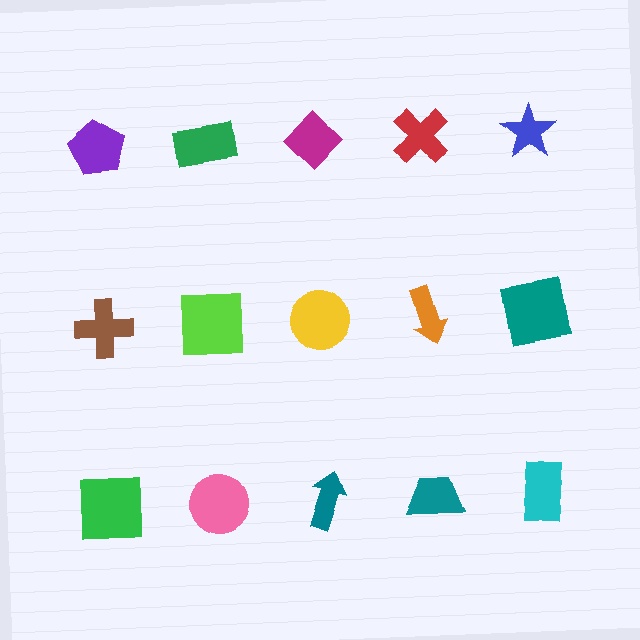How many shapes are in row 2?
5 shapes.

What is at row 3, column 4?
A teal trapezoid.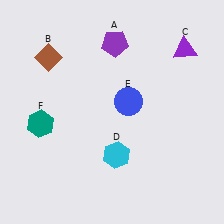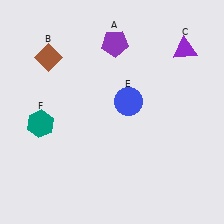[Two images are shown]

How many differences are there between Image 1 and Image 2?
There is 1 difference between the two images.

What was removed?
The cyan hexagon (D) was removed in Image 2.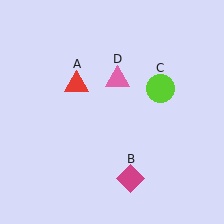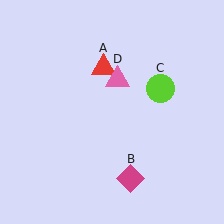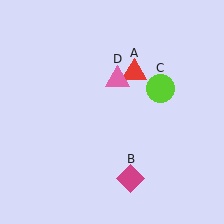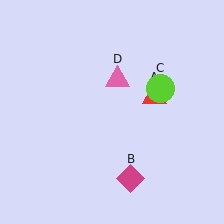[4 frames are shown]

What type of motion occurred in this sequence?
The red triangle (object A) rotated clockwise around the center of the scene.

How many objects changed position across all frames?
1 object changed position: red triangle (object A).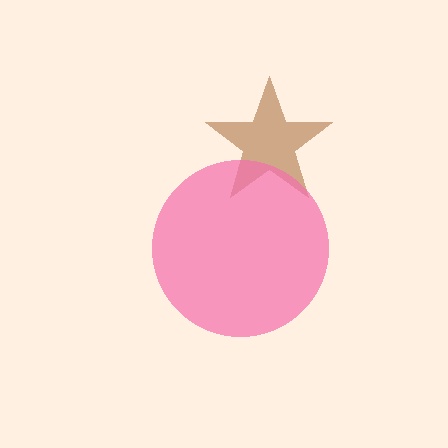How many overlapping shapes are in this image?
There are 2 overlapping shapes in the image.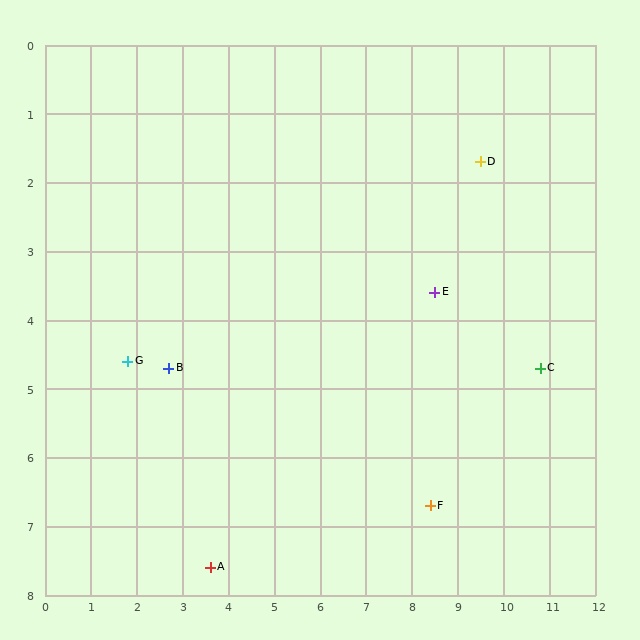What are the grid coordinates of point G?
Point G is at approximately (1.8, 4.6).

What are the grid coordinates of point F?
Point F is at approximately (8.4, 6.7).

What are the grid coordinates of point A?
Point A is at approximately (3.6, 7.6).